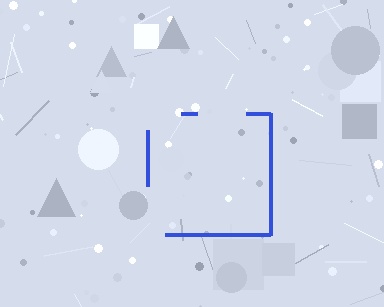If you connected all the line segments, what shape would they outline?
They would outline a square.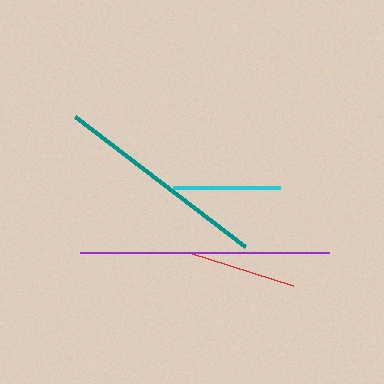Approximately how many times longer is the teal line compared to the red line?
The teal line is approximately 2.0 times the length of the red line.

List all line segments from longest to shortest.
From longest to shortest: purple, teal, red, cyan.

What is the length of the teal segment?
The teal segment is approximately 214 pixels long.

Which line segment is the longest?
The purple line is the longest at approximately 249 pixels.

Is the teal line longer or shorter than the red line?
The teal line is longer than the red line.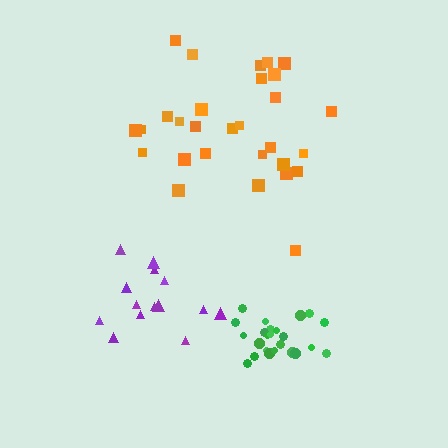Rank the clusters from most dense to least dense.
green, purple, orange.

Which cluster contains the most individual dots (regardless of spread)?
Orange (29).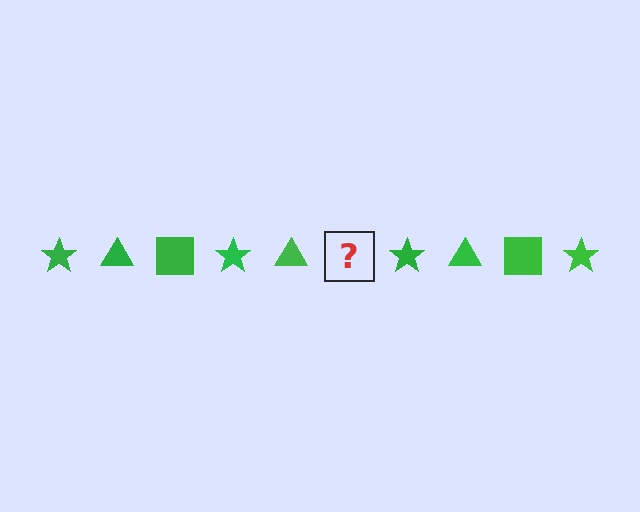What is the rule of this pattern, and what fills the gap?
The rule is that the pattern cycles through star, triangle, square shapes in green. The gap should be filled with a green square.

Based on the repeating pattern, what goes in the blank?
The blank should be a green square.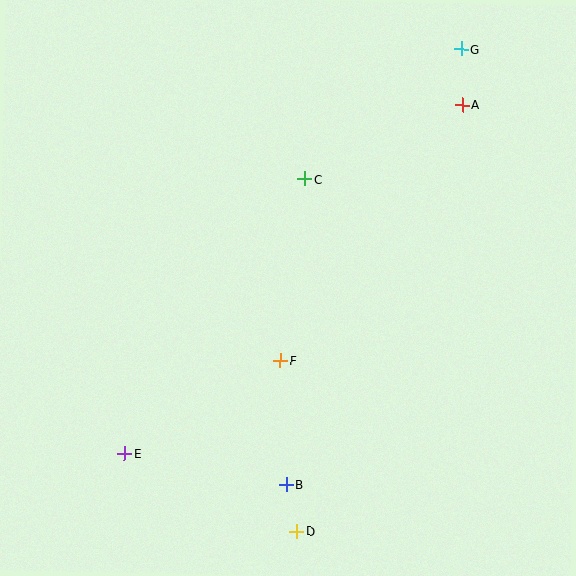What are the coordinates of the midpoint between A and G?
The midpoint between A and G is at (462, 77).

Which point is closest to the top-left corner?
Point C is closest to the top-left corner.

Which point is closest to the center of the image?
Point F at (280, 361) is closest to the center.